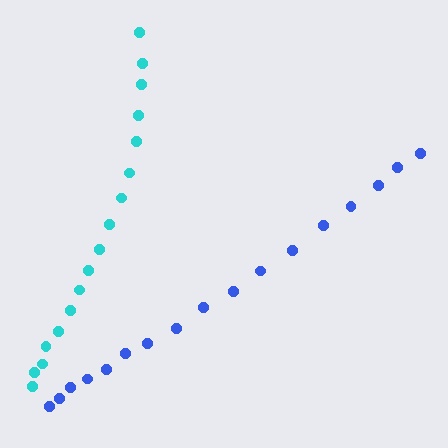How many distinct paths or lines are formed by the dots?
There are 2 distinct paths.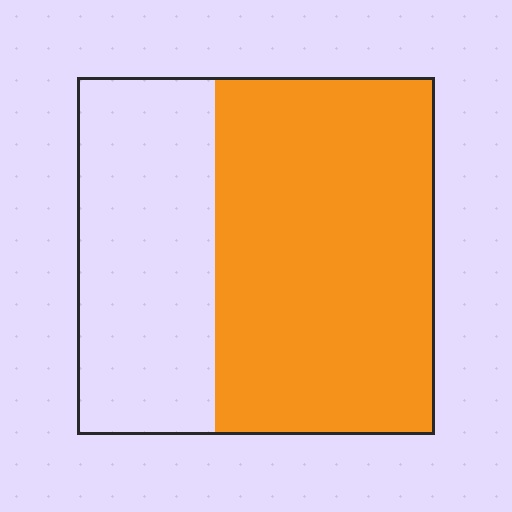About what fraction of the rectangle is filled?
About five eighths (5/8).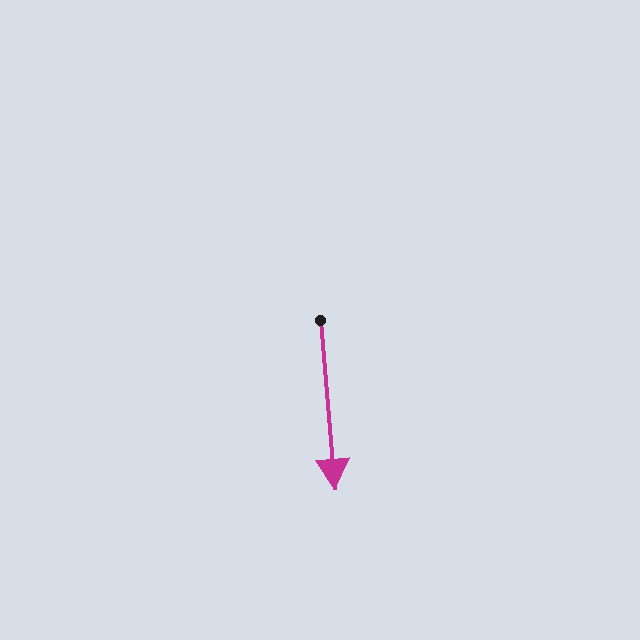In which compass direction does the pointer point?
South.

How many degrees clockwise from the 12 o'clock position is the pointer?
Approximately 175 degrees.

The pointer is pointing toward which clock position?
Roughly 6 o'clock.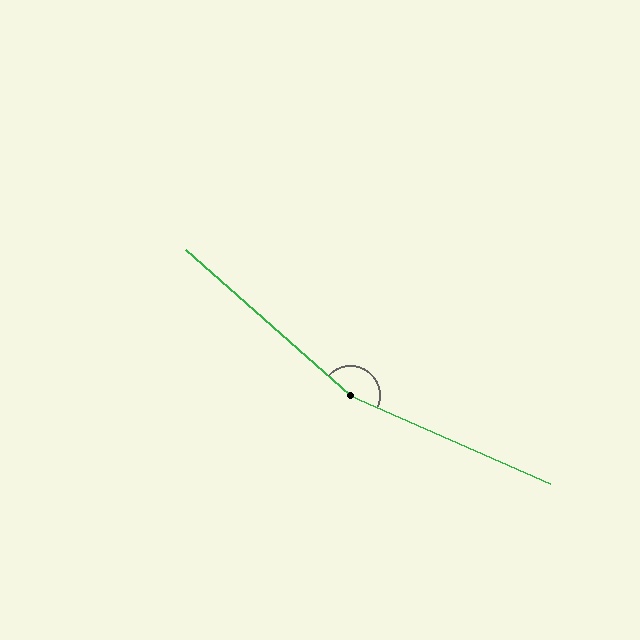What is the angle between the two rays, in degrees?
Approximately 162 degrees.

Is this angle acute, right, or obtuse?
It is obtuse.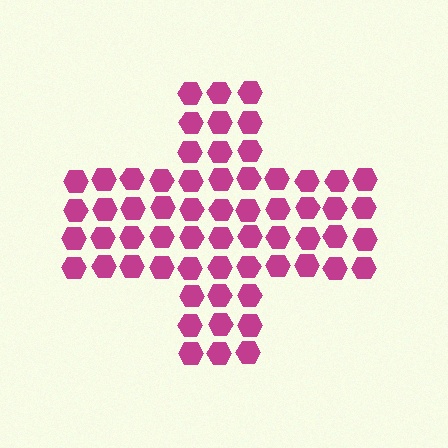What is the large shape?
The large shape is a cross.